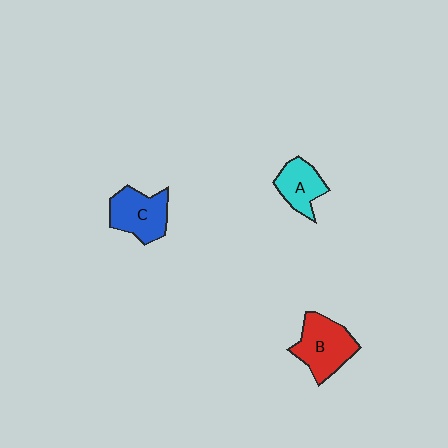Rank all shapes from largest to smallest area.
From largest to smallest: B (red), C (blue), A (cyan).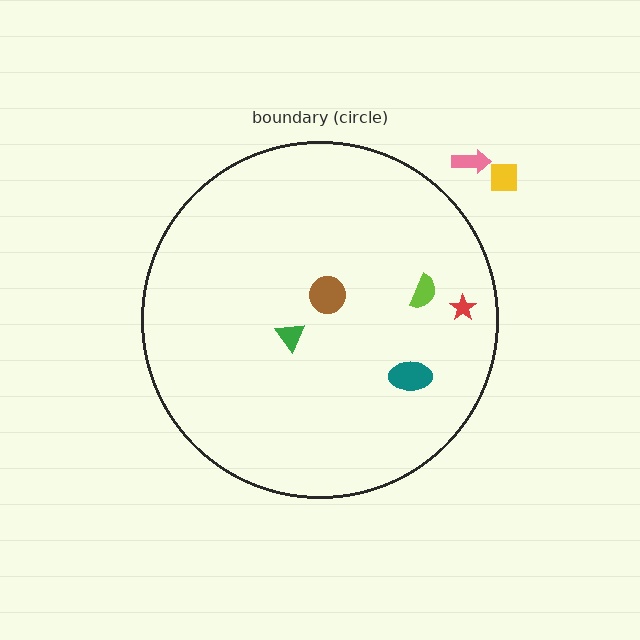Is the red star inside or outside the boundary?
Inside.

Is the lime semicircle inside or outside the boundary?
Inside.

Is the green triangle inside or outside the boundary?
Inside.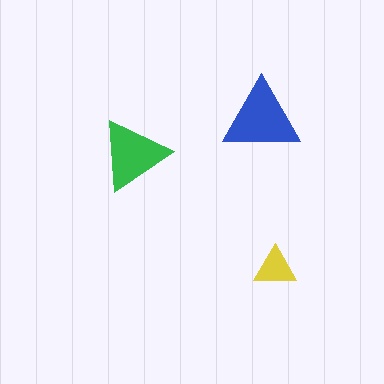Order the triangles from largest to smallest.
the blue one, the green one, the yellow one.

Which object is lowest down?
The yellow triangle is bottommost.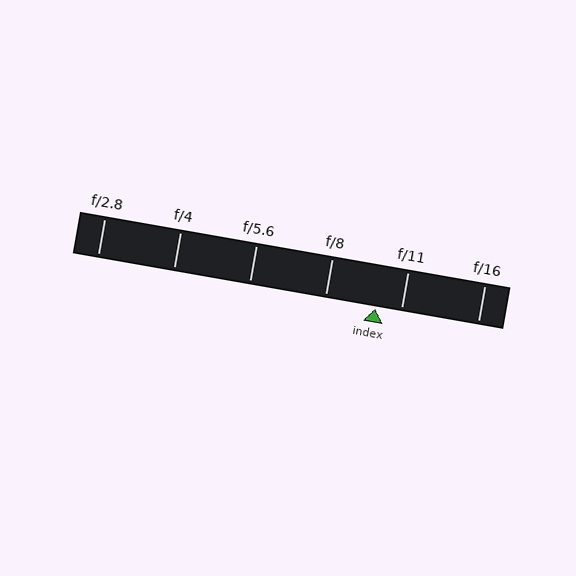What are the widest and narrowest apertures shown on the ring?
The widest aperture shown is f/2.8 and the narrowest is f/16.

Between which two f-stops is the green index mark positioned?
The index mark is between f/8 and f/11.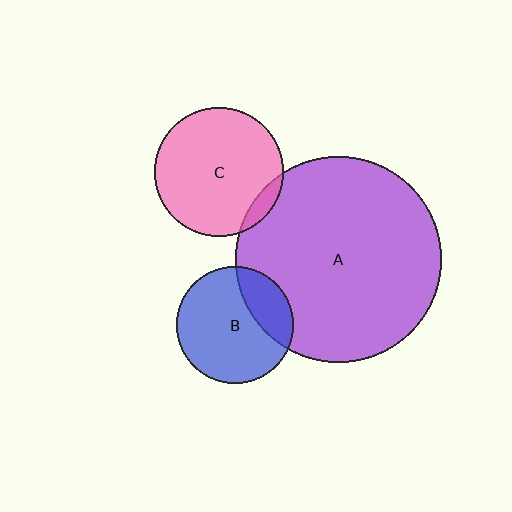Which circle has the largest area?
Circle A (purple).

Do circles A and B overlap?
Yes.